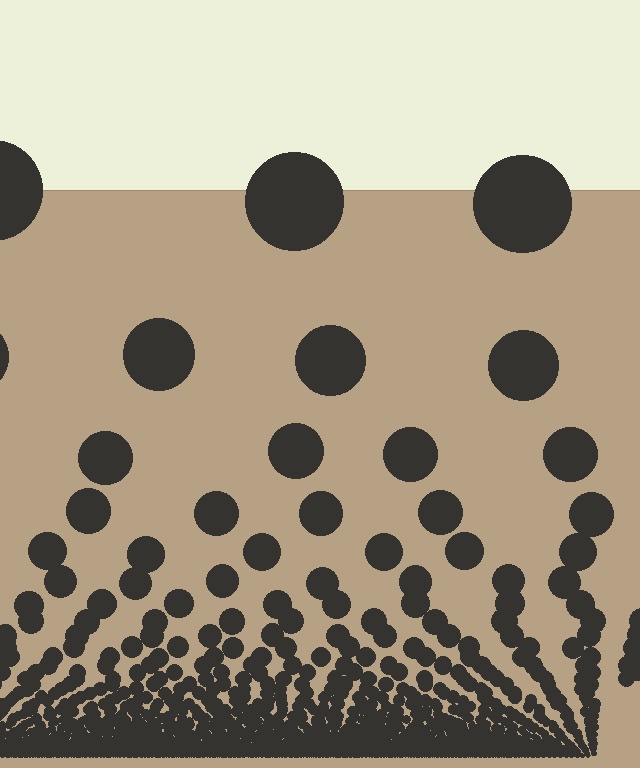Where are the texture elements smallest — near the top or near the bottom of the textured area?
Near the bottom.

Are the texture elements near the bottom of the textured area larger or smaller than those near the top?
Smaller. The gradient is inverted — elements near the bottom are smaller and denser.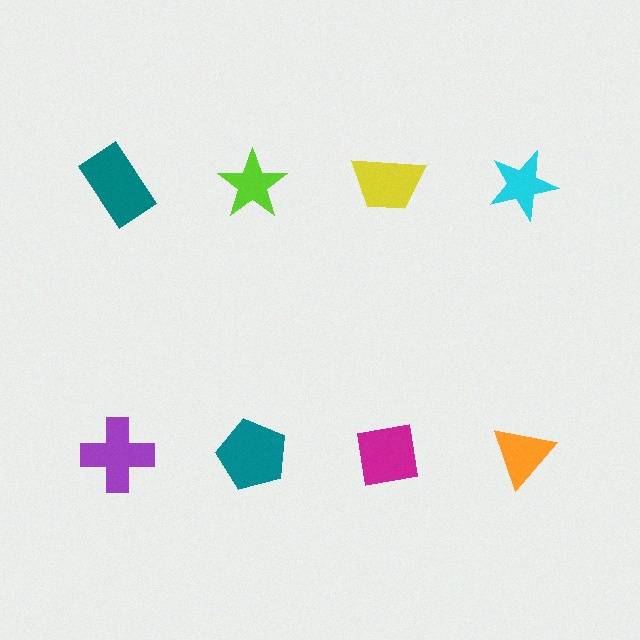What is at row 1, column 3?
A yellow trapezoid.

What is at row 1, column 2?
A lime star.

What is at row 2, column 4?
An orange triangle.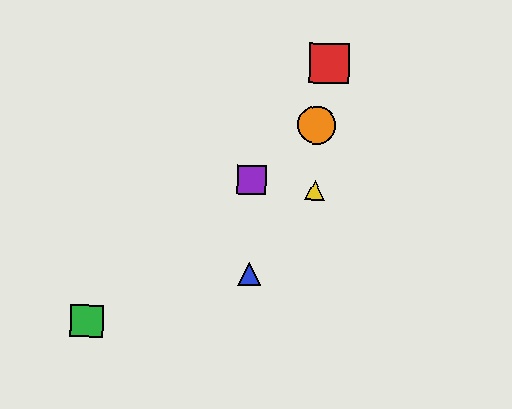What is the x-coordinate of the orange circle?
The orange circle is at x≈317.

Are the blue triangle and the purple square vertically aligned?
Yes, both are at x≈249.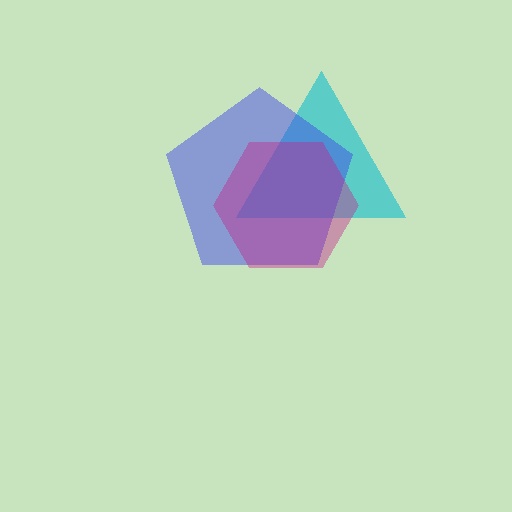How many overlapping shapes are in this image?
There are 3 overlapping shapes in the image.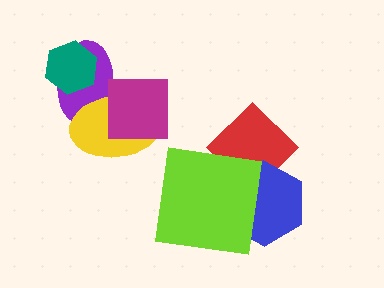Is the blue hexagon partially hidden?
Yes, it is partially covered by another shape.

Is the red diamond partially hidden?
Yes, it is partially covered by another shape.